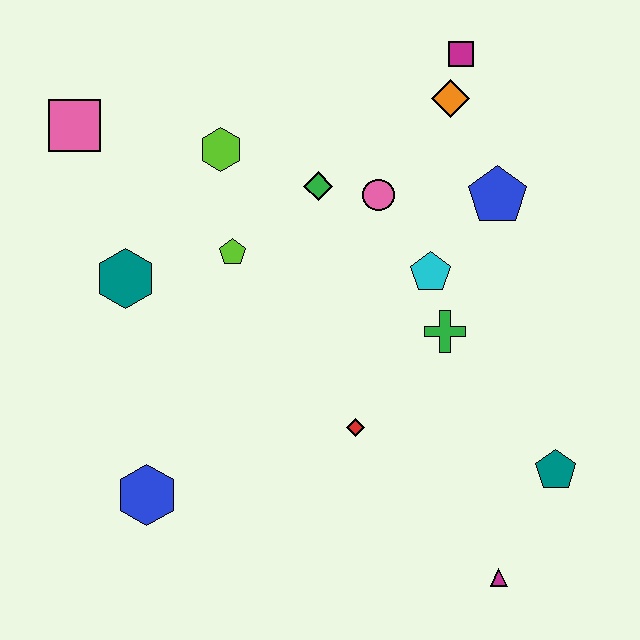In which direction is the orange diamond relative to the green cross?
The orange diamond is above the green cross.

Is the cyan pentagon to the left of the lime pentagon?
No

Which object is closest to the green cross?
The cyan pentagon is closest to the green cross.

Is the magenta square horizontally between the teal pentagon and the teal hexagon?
Yes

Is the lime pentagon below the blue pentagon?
Yes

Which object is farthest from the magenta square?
The blue hexagon is farthest from the magenta square.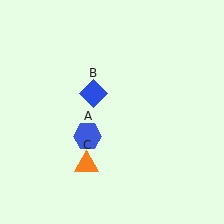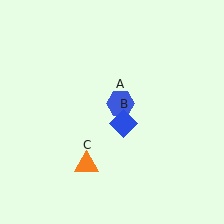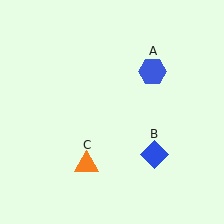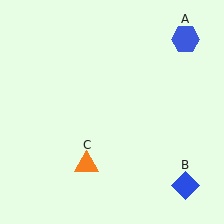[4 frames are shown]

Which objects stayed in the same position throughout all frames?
Orange triangle (object C) remained stationary.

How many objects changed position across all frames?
2 objects changed position: blue hexagon (object A), blue diamond (object B).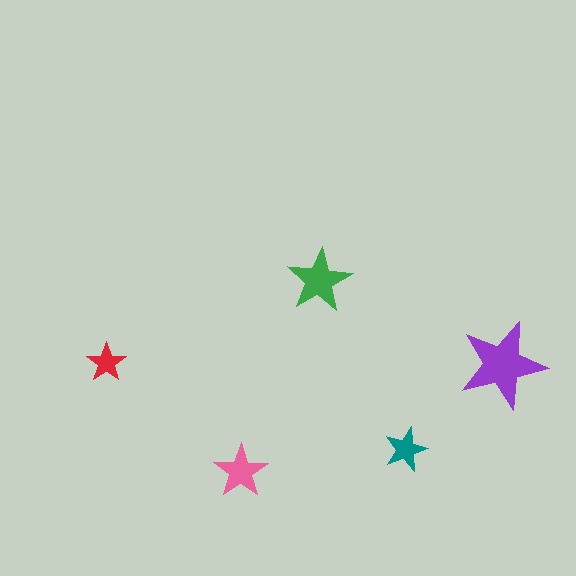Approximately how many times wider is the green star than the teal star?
About 1.5 times wider.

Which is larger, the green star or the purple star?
The purple one.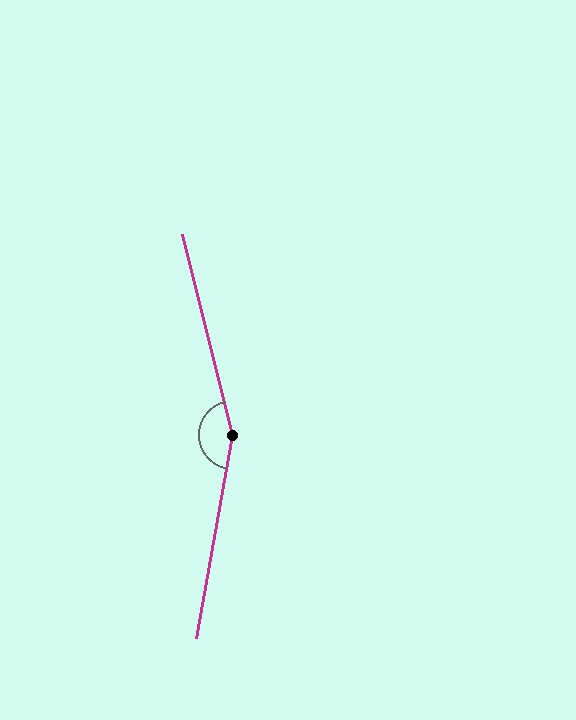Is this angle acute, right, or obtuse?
It is obtuse.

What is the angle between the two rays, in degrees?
Approximately 156 degrees.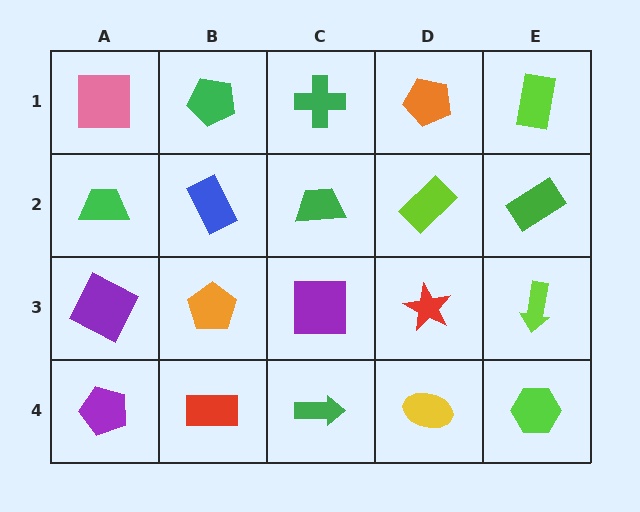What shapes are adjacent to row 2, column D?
An orange pentagon (row 1, column D), a red star (row 3, column D), a green trapezoid (row 2, column C), a green rectangle (row 2, column E).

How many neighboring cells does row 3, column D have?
4.